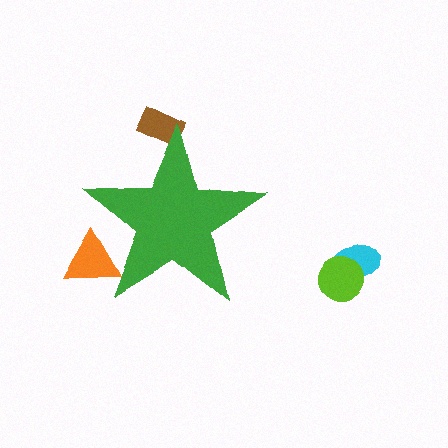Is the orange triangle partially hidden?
Yes, the orange triangle is partially hidden behind the green star.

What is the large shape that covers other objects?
A green star.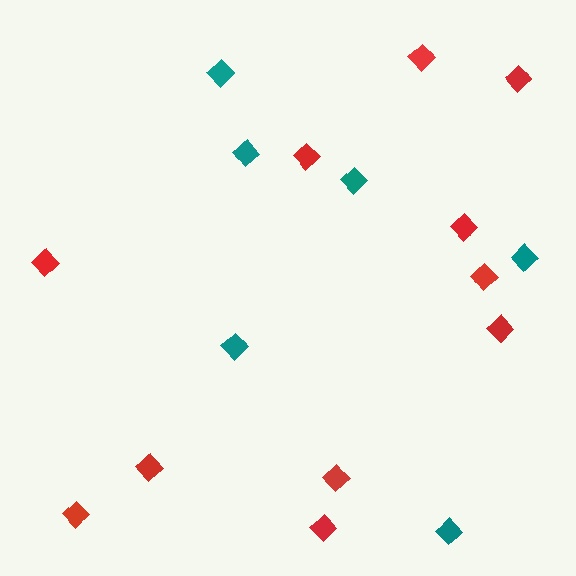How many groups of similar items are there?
There are 2 groups: one group of red diamonds (11) and one group of teal diamonds (6).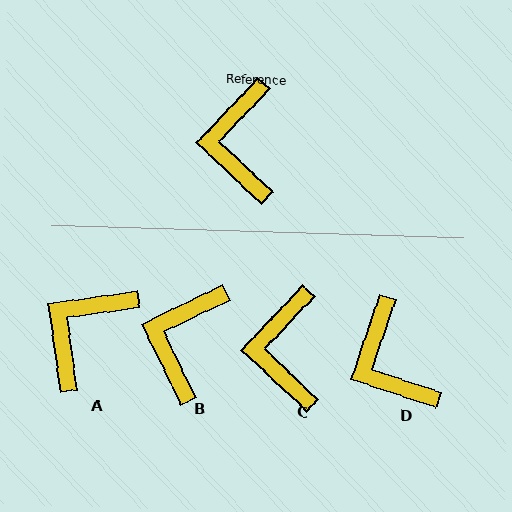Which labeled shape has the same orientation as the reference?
C.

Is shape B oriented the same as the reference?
No, it is off by about 21 degrees.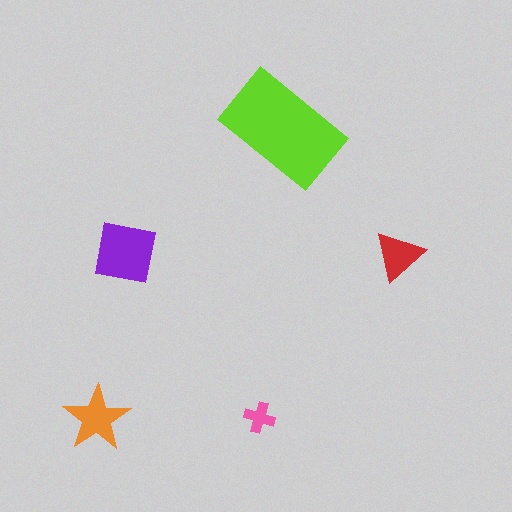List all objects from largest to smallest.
The lime rectangle, the purple square, the orange star, the red triangle, the pink cross.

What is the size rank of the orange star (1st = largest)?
3rd.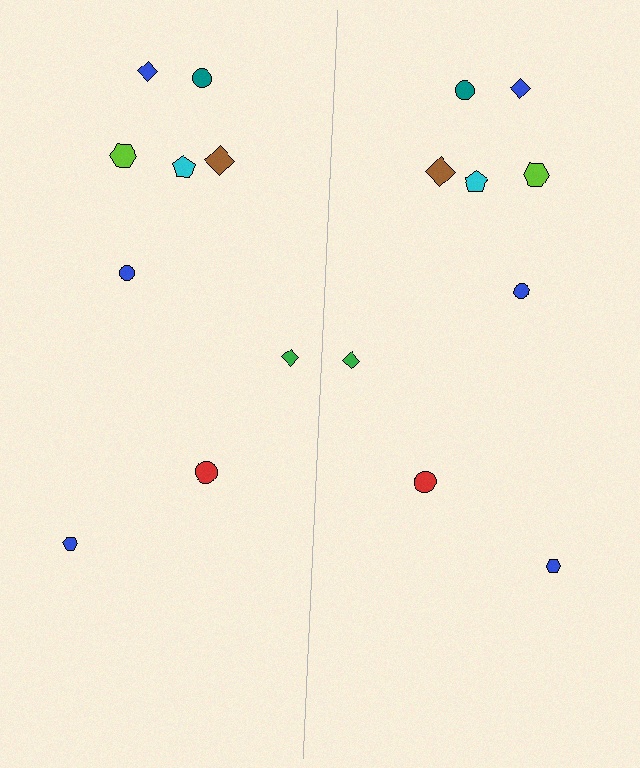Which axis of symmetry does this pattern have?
The pattern has a vertical axis of symmetry running through the center of the image.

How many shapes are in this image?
There are 18 shapes in this image.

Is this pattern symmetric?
Yes, this pattern has bilateral (reflection) symmetry.